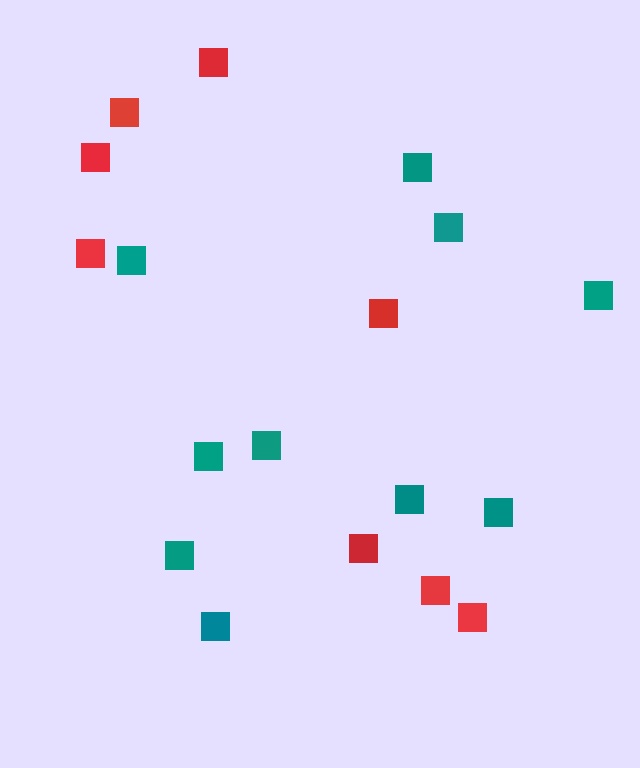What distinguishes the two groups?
There are 2 groups: one group of teal squares (10) and one group of red squares (8).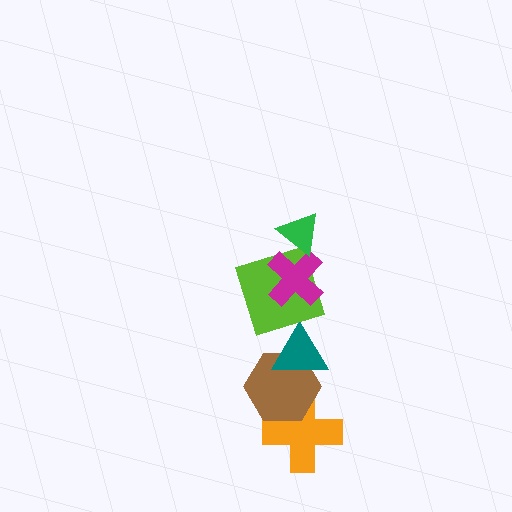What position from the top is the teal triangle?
The teal triangle is 4th from the top.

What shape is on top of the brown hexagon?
The teal triangle is on top of the brown hexagon.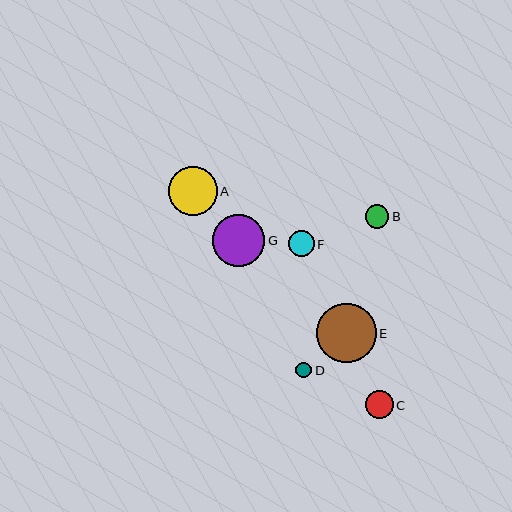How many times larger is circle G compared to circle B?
Circle G is approximately 2.2 times the size of circle B.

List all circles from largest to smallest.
From largest to smallest: E, G, A, C, F, B, D.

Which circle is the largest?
Circle E is the largest with a size of approximately 60 pixels.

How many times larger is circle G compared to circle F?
Circle G is approximately 2.0 times the size of circle F.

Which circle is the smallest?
Circle D is the smallest with a size of approximately 16 pixels.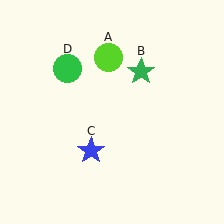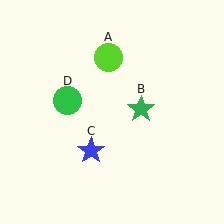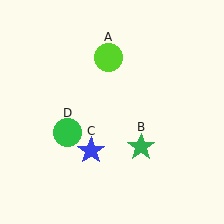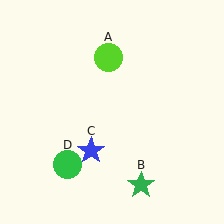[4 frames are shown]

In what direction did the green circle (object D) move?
The green circle (object D) moved down.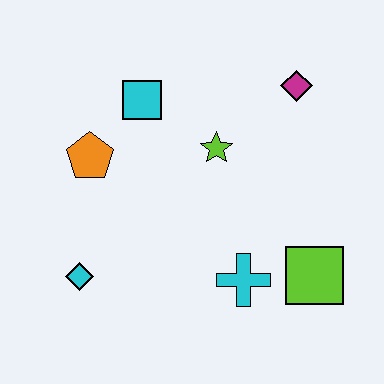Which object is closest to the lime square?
The cyan cross is closest to the lime square.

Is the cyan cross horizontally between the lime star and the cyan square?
No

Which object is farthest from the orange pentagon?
The lime square is farthest from the orange pentagon.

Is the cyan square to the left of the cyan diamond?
No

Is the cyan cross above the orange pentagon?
No